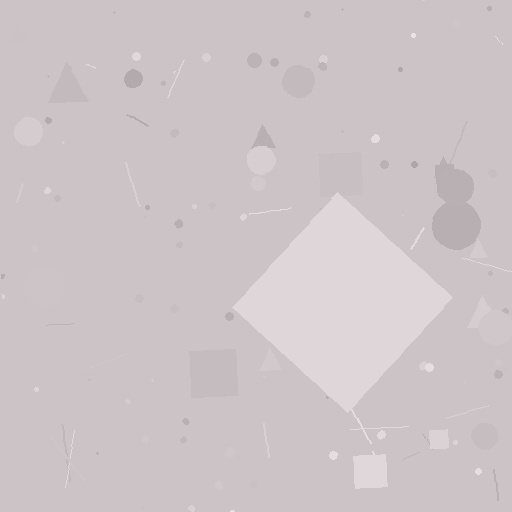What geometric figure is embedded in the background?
A diamond is embedded in the background.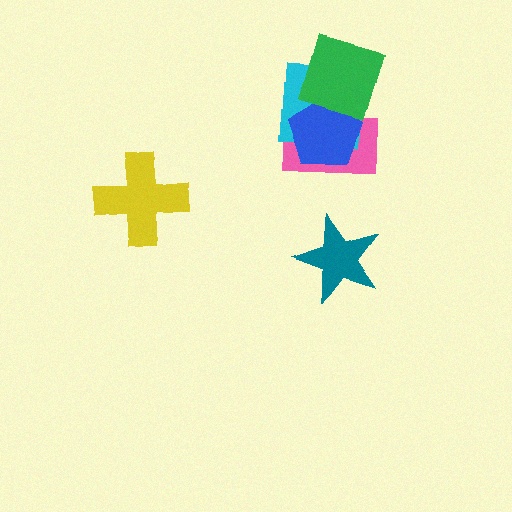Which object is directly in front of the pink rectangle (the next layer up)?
The cyan square is directly in front of the pink rectangle.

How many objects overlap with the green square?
3 objects overlap with the green square.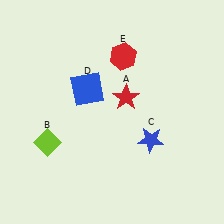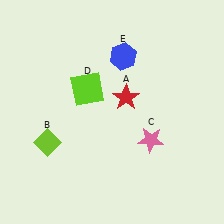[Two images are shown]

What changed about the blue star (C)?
In Image 1, C is blue. In Image 2, it changed to pink.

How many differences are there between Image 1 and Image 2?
There are 3 differences between the two images.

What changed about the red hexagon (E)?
In Image 1, E is red. In Image 2, it changed to blue.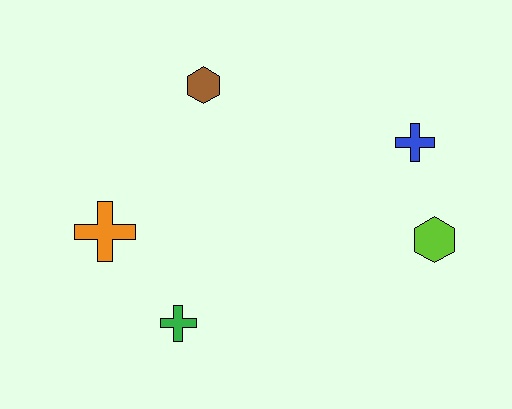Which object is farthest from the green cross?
The blue cross is farthest from the green cross.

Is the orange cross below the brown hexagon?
Yes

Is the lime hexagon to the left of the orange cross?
No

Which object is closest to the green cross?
The orange cross is closest to the green cross.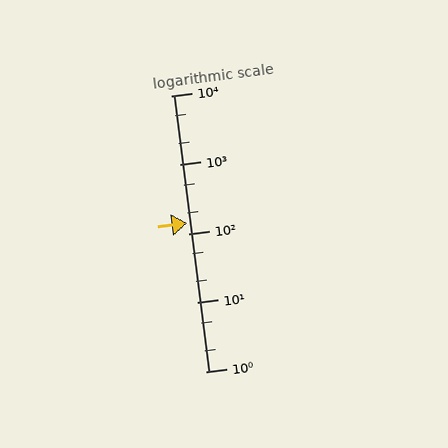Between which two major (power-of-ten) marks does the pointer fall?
The pointer is between 100 and 1000.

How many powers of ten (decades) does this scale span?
The scale spans 4 decades, from 1 to 10000.